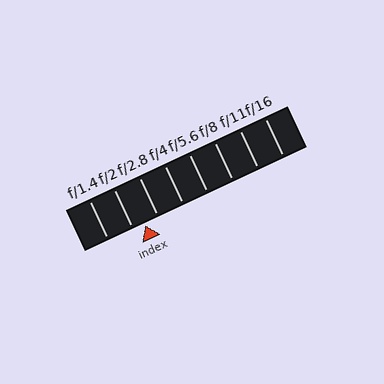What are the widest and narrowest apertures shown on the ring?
The widest aperture shown is f/1.4 and the narrowest is f/16.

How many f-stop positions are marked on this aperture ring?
There are 8 f-stop positions marked.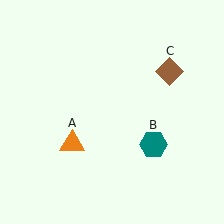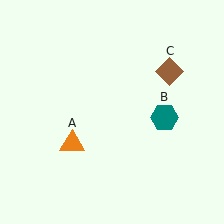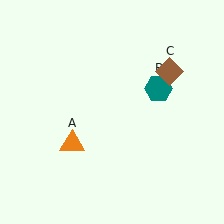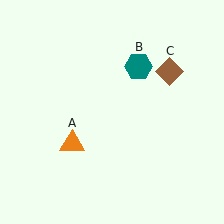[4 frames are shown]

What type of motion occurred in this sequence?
The teal hexagon (object B) rotated counterclockwise around the center of the scene.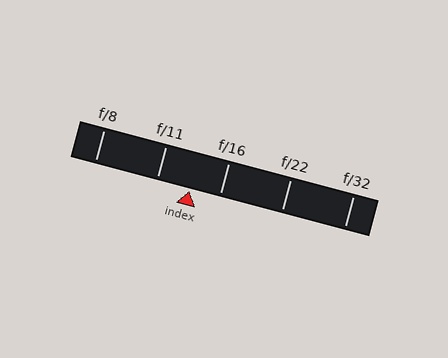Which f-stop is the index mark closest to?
The index mark is closest to f/16.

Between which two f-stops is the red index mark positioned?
The index mark is between f/11 and f/16.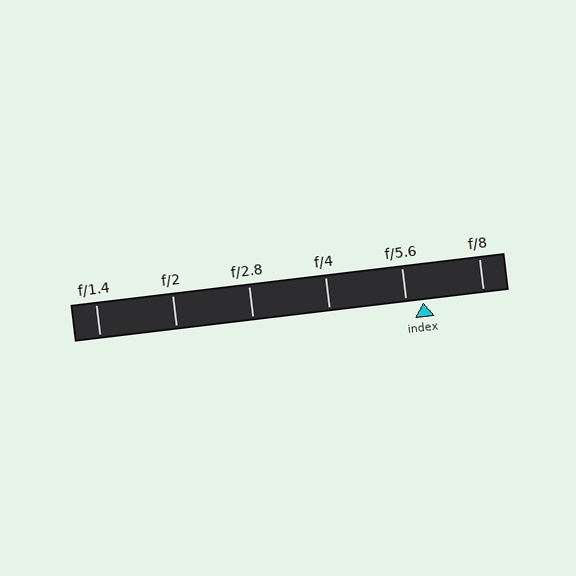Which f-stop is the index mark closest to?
The index mark is closest to f/5.6.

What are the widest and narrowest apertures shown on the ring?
The widest aperture shown is f/1.4 and the narrowest is f/8.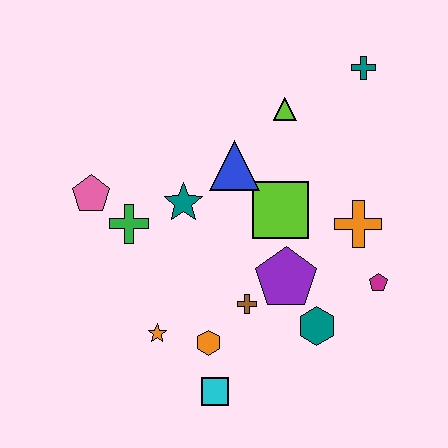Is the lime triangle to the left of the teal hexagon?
Yes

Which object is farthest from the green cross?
The teal cross is farthest from the green cross.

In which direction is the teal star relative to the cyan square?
The teal star is above the cyan square.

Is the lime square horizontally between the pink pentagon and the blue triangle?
No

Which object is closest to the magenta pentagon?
The orange cross is closest to the magenta pentagon.